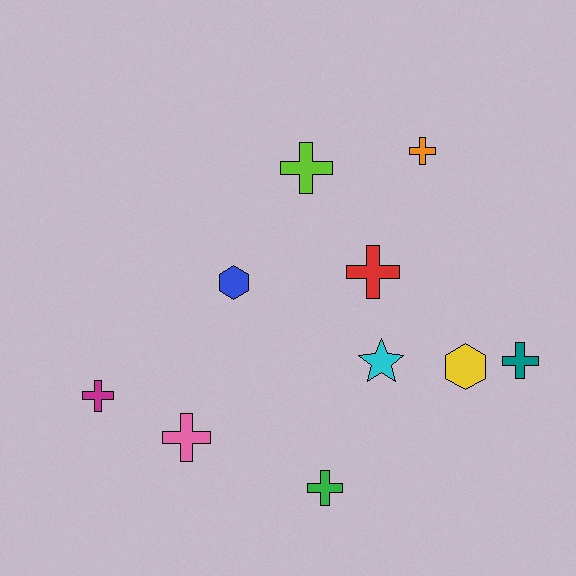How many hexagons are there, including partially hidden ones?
There are 2 hexagons.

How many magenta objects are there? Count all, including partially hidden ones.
There is 1 magenta object.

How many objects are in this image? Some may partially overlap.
There are 10 objects.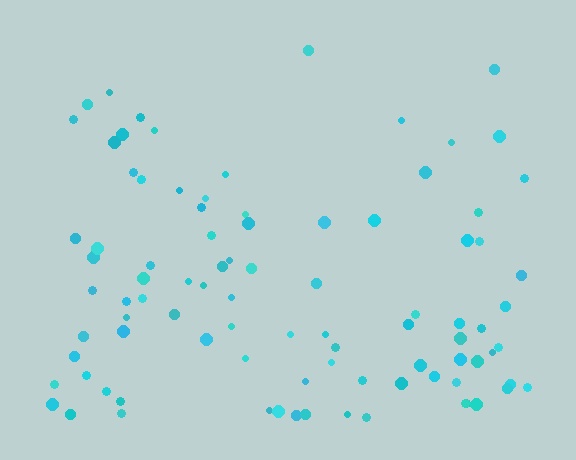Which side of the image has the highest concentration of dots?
The bottom.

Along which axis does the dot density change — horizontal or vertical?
Vertical.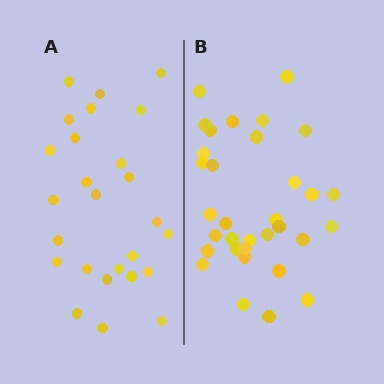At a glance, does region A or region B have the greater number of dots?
Region B (the right region) has more dots.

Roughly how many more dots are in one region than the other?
Region B has roughly 8 or so more dots than region A.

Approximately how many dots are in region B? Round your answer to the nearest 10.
About 30 dots. (The exact count is 33, which rounds to 30.)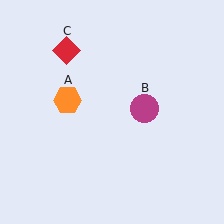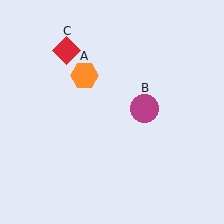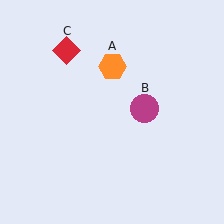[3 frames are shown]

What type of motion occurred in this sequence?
The orange hexagon (object A) rotated clockwise around the center of the scene.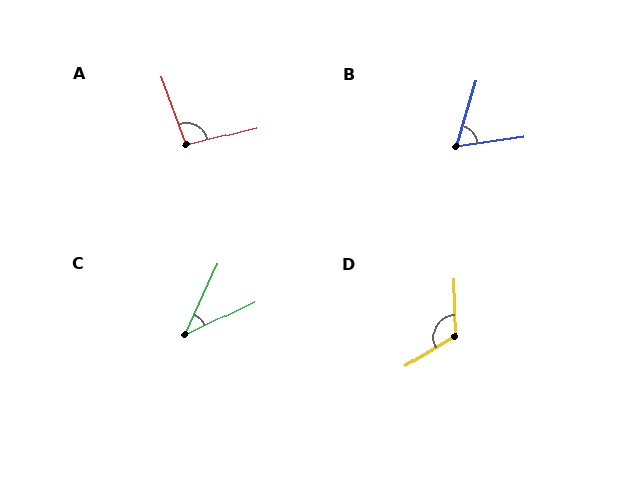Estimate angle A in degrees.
Approximately 96 degrees.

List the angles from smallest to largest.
C (39°), B (66°), A (96°), D (119°).